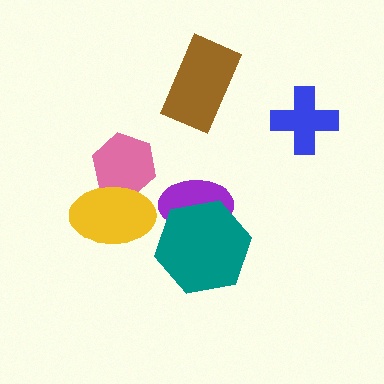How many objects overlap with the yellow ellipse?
1 object overlaps with the yellow ellipse.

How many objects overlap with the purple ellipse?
1 object overlaps with the purple ellipse.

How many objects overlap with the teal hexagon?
1 object overlaps with the teal hexagon.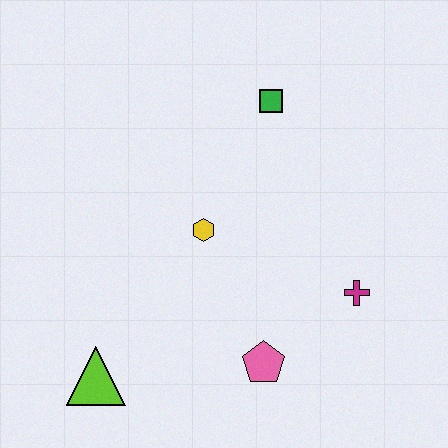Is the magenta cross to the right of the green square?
Yes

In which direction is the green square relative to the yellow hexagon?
The green square is above the yellow hexagon.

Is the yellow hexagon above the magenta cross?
Yes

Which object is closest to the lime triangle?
The pink pentagon is closest to the lime triangle.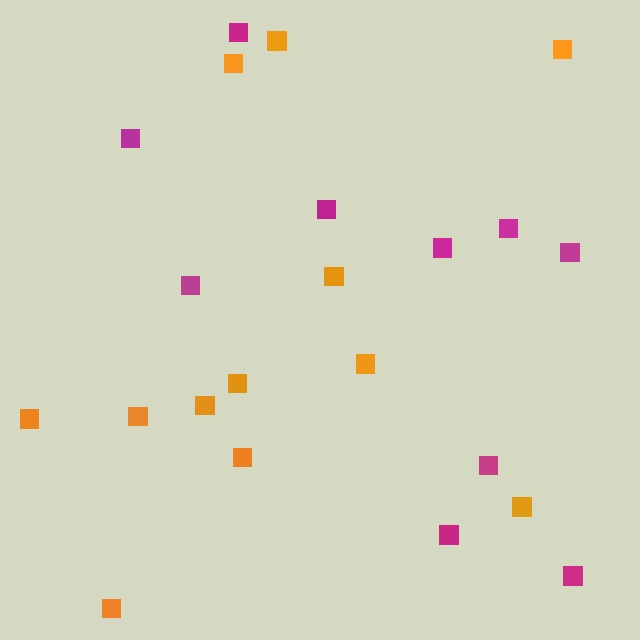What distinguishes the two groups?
There are 2 groups: one group of magenta squares (10) and one group of orange squares (12).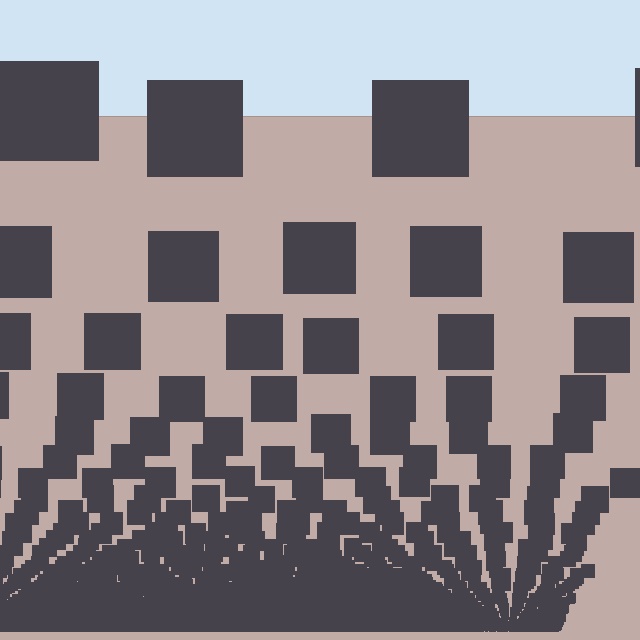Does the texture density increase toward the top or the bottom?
Density increases toward the bottom.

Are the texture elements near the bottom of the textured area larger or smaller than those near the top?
Smaller. The gradient is inverted — elements near the bottom are smaller and denser.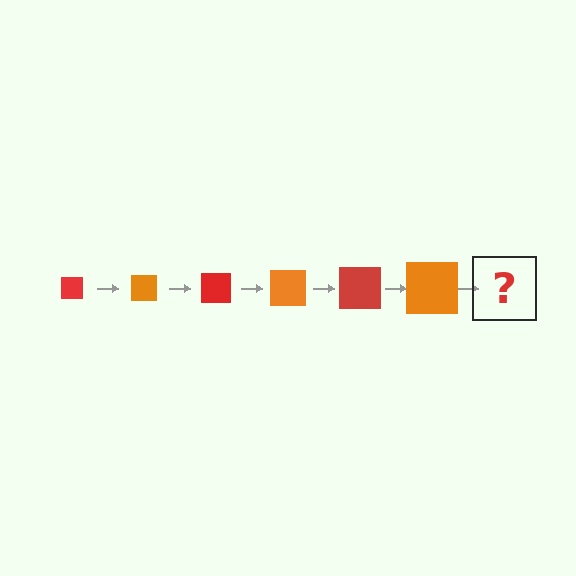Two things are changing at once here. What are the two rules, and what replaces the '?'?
The two rules are that the square grows larger each step and the color cycles through red and orange. The '?' should be a red square, larger than the previous one.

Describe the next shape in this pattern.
It should be a red square, larger than the previous one.